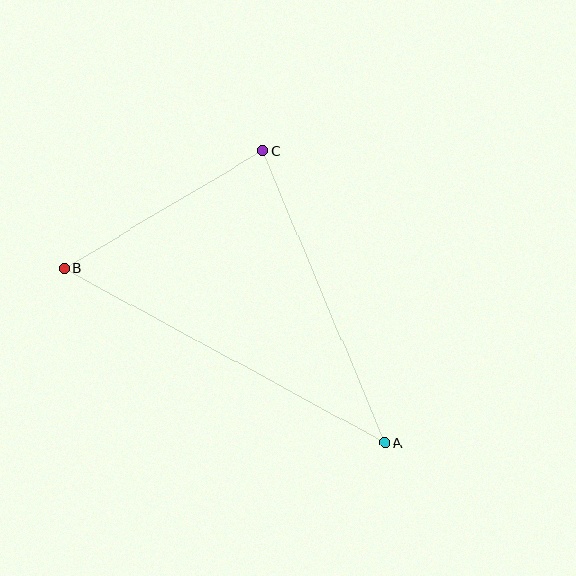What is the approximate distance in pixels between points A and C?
The distance between A and C is approximately 317 pixels.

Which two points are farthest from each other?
Points A and B are farthest from each other.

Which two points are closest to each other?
Points B and C are closest to each other.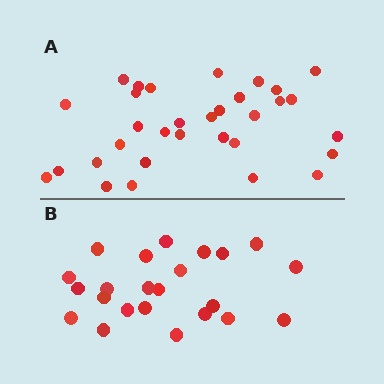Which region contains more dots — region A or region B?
Region A (the top region) has more dots.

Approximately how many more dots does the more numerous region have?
Region A has roughly 8 or so more dots than region B.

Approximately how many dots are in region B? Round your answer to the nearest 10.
About 20 dots. (The exact count is 23, which rounds to 20.)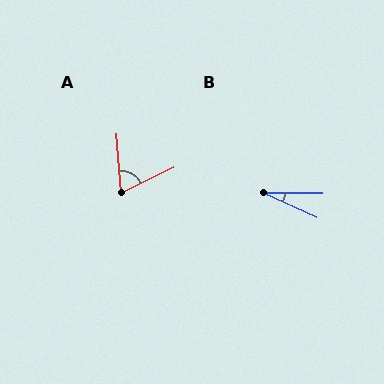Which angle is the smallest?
B, at approximately 24 degrees.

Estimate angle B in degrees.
Approximately 24 degrees.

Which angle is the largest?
A, at approximately 69 degrees.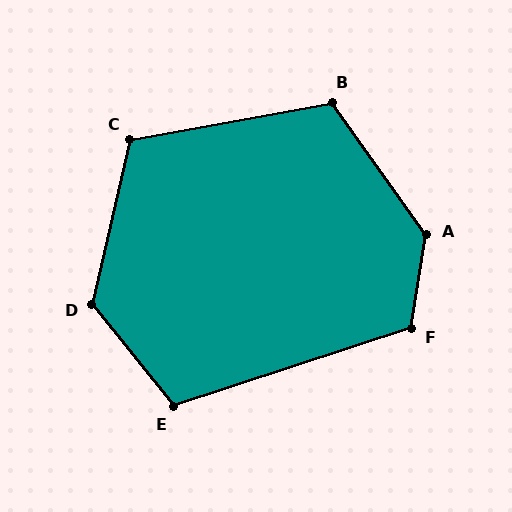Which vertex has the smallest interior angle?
E, at approximately 111 degrees.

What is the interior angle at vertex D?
Approximately 128 degrees (obtuse).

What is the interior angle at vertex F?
Approximately 117 degrees (obtuse).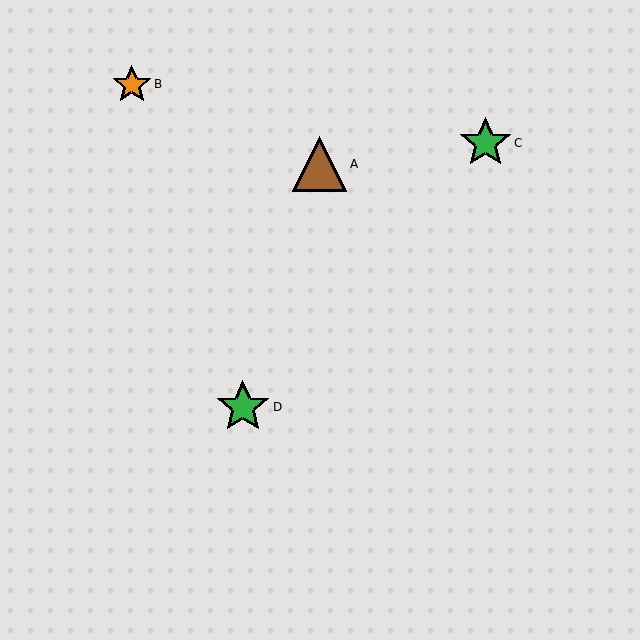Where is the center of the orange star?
The center of the orange star is at (132, 84).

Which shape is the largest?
The brown triangle (labeled A) is the largest.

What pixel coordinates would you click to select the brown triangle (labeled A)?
Click at (320, 164) to select the brown triangle A.